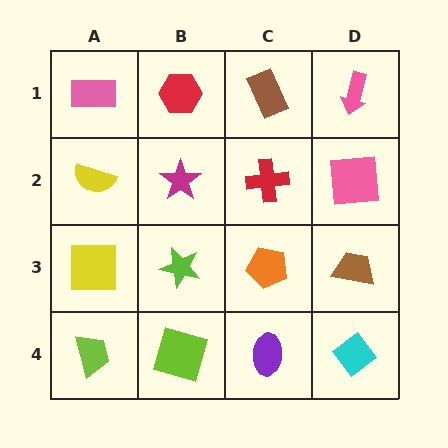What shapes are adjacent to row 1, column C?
A red cross (row 2, column C), a red hexagon (row 1, column B), a pink arrow (row 1, column D).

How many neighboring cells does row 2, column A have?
3.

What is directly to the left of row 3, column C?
A lime star.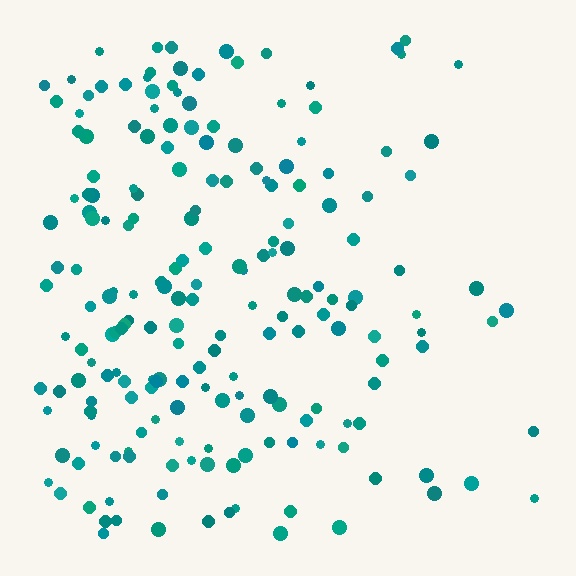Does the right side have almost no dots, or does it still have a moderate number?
Still a moderate number, just noticeably fewer than the left.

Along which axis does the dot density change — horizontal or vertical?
Horizontal.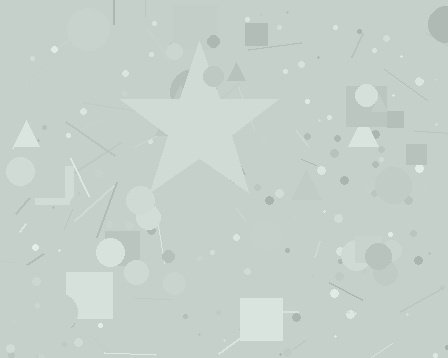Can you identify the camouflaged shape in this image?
The camouflaged shape is a star.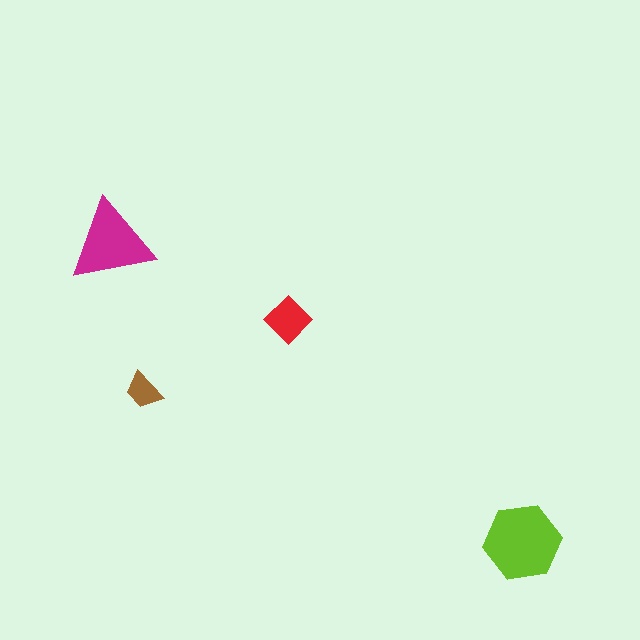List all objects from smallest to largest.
The brown trapezoid, the red diamond, the magenta triangle, the lime hexagon.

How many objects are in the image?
There are 4 objects in the image.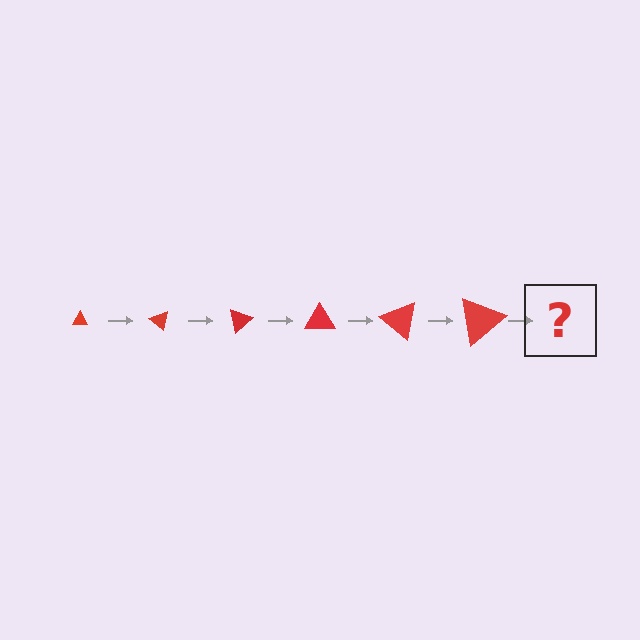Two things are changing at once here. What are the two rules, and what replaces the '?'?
The two rules are that the triangle grows larger each step and it rotates 40 degrees each step. The '?' should be a triangle, larger than the previous one and rotated 240 degrees from the start.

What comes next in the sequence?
The next element should be a triangle, larger than the previous one and rotated 240 degrees from the start.